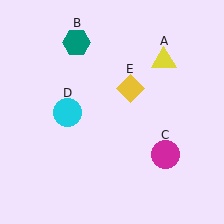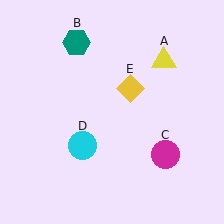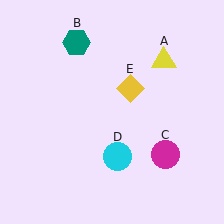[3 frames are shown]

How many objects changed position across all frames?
1 object changed position: cyan circle (object D).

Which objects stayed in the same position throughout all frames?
Yellow triangle (object A) and teal hexagon (object B) and magenta circle (object C) and yellow diamond (object E) remained stationary.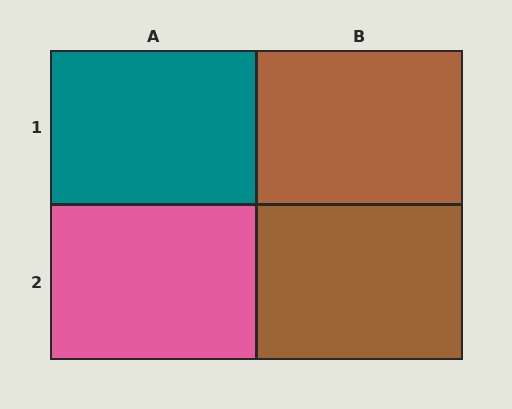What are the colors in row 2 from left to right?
Pink, brown.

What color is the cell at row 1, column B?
Brown.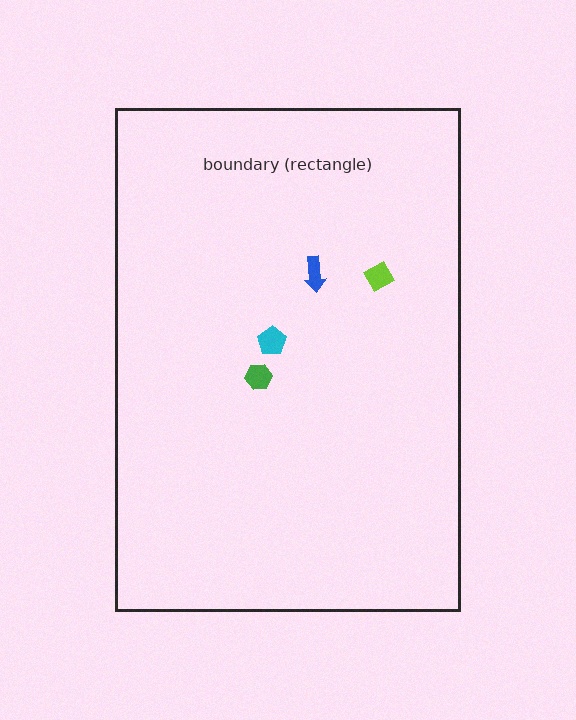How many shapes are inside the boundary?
4 inside, 0 outside.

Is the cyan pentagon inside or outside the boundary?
Inside.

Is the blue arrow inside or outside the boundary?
Inside.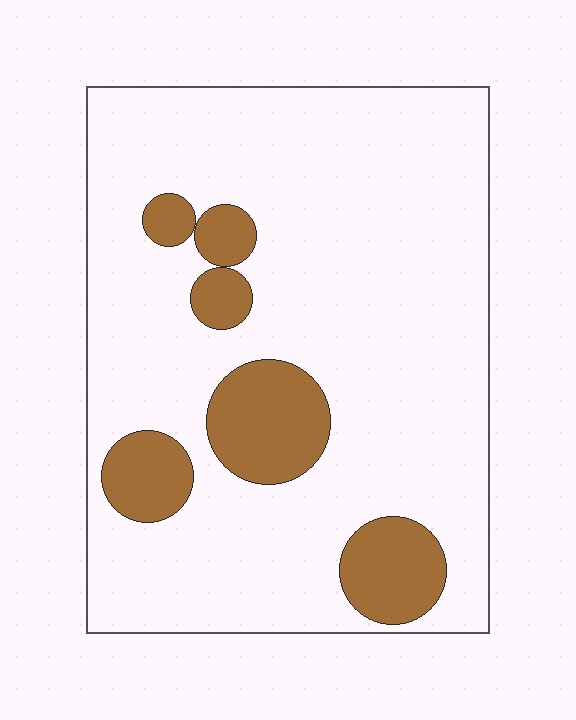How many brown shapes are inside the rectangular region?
6.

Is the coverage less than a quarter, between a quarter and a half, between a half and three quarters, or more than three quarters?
Less than a quarter.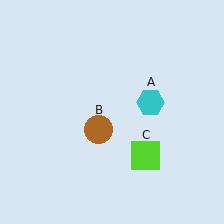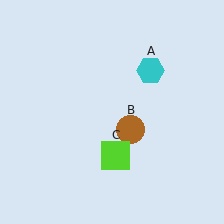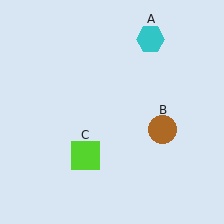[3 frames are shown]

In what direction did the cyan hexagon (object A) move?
The cyan hexagon (object A) moved up.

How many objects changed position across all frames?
3 objects changed position: cyan hexagon (object A), brown circle (object B), lime square (object C).